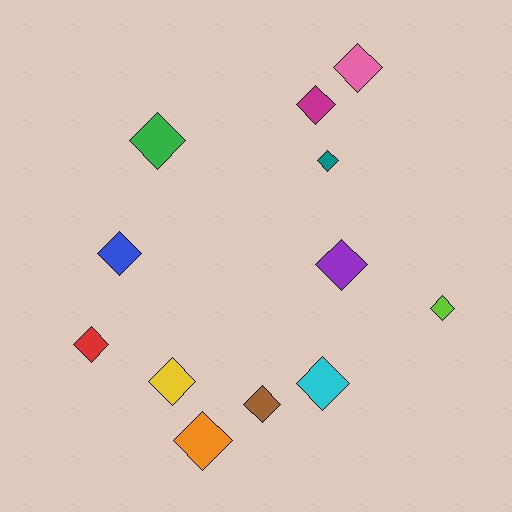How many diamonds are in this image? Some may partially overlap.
There are 12 diamonds.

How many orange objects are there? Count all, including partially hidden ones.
There is 1 orange object.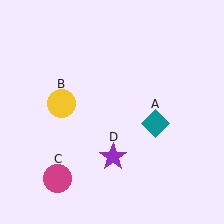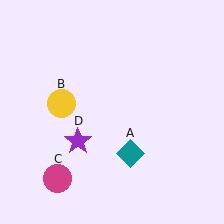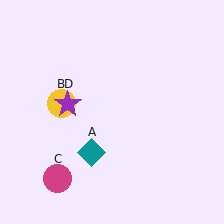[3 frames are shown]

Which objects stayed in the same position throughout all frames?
Yellow circle (object B) and magenta circle (object C) remained stationary.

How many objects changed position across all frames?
2 objects changed position: teal diamond (object A), purple star (object D).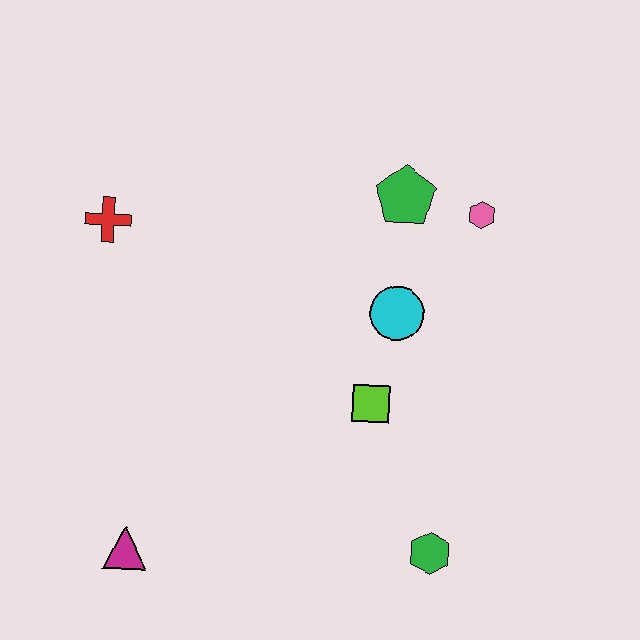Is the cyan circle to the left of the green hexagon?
Yes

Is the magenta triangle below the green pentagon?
Yes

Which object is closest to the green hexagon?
The lime square is closest to the green hexagon.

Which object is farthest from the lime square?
The red cross is farthest from the lime square.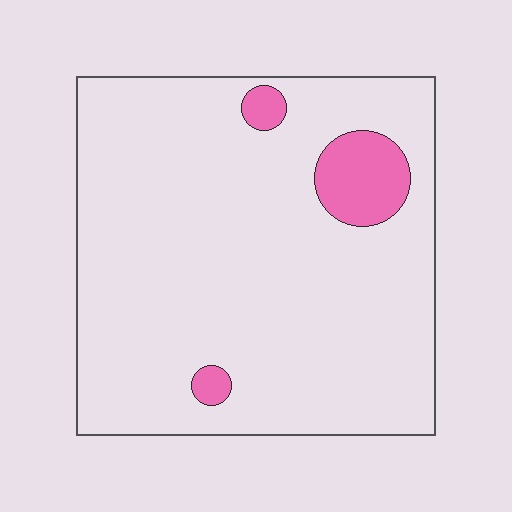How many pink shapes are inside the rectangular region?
3.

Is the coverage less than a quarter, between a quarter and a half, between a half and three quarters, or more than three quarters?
Less than a quarter.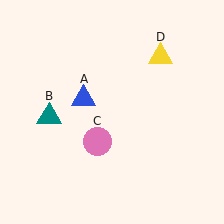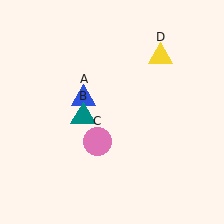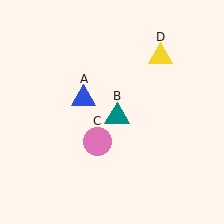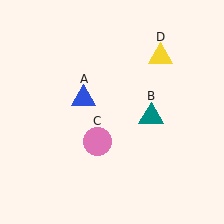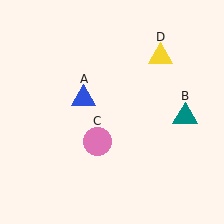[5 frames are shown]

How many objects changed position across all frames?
1 object changed position: teal triangle (object B).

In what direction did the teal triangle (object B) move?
The teal triangle (object B) moved right.